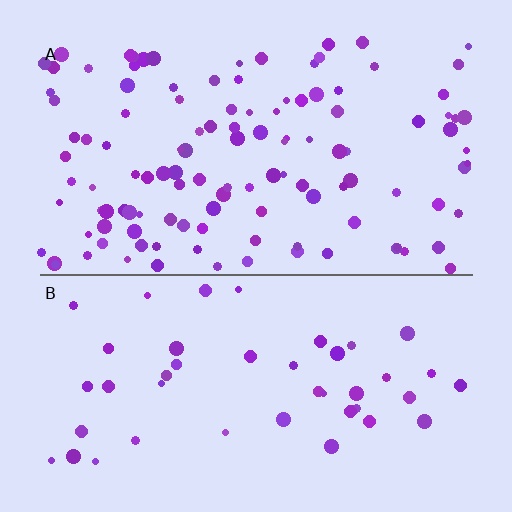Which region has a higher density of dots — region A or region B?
A (the top).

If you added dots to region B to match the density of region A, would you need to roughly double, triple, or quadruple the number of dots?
Approximately triple.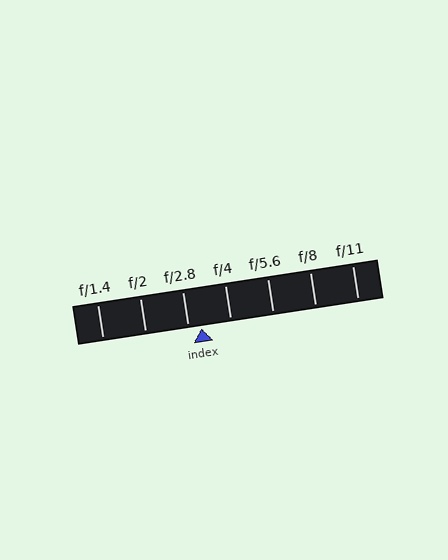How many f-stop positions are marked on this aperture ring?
There are 7 f-stop positions marked.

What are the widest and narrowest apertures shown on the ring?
The widest aperture shown is f/1.4 and the narrowest is f/11.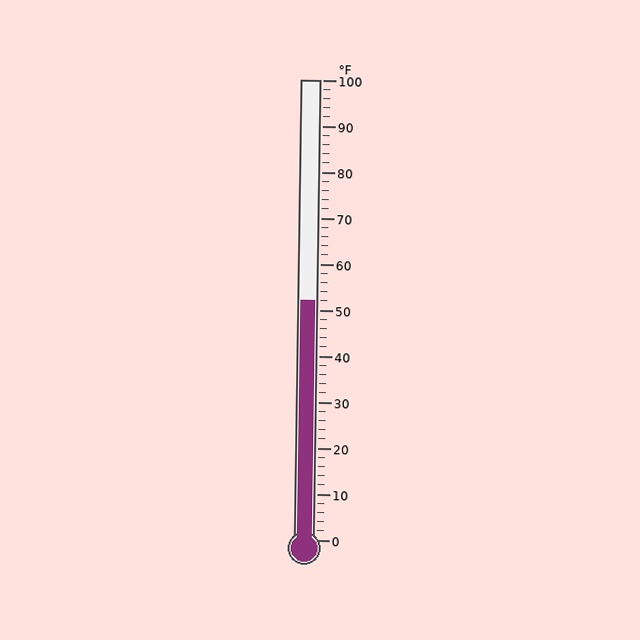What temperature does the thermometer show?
The thermometer shows approximately 52°F.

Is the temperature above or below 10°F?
The temperature is above 10°F.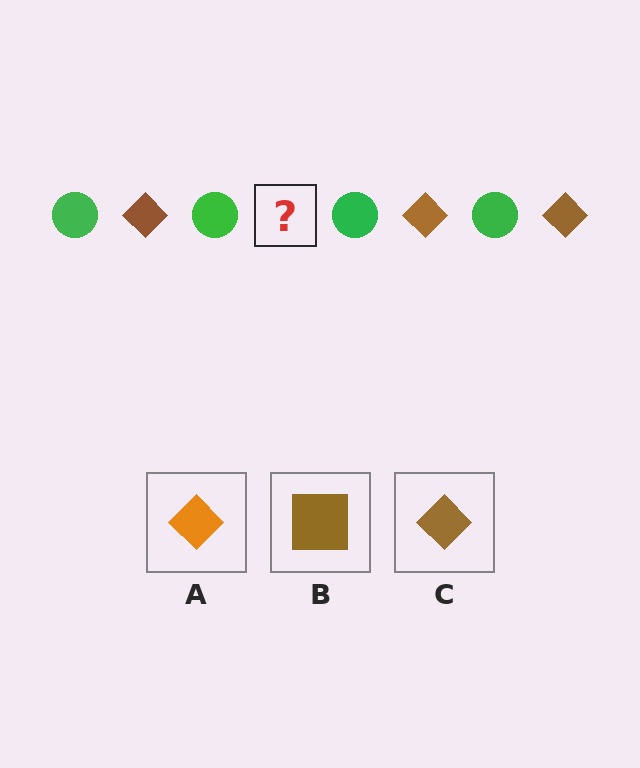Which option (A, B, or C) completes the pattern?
C.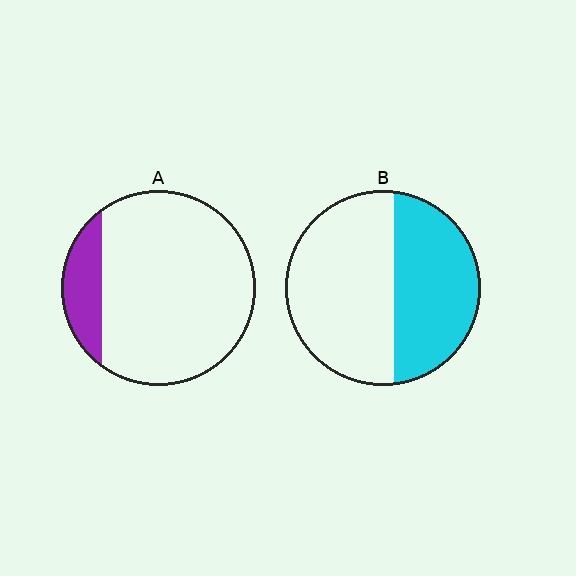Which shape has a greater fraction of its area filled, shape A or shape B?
Shape B.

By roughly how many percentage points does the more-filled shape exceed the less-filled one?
By roughly 30 percentage points (B over A).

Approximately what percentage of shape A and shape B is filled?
A is approximately 15% and B is approximately 45%.